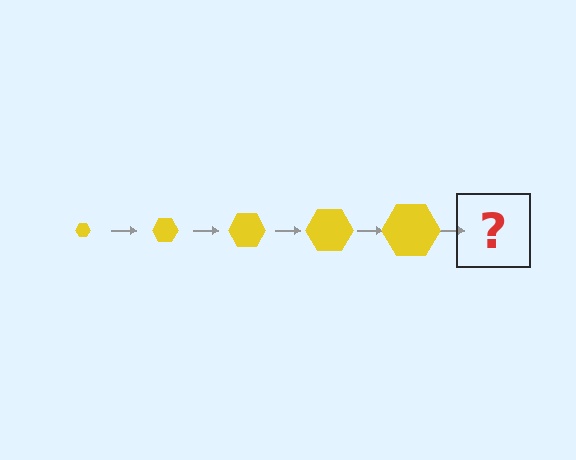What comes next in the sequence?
The next element should be a yellow hexagon, larger than the previous one.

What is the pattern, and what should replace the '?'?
The pattern is that the hexagon gets progressively larger each step. The '?' should be a yellow hexagon, larger than the previous one.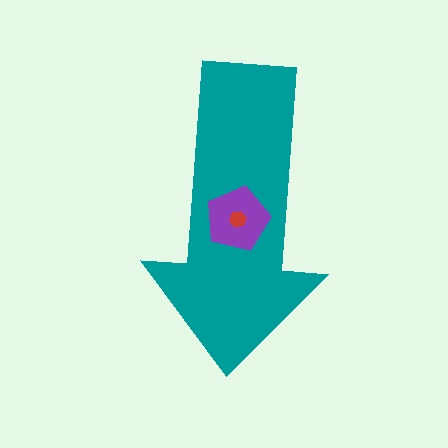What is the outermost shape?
The teal arrow.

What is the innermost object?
The red hexagon.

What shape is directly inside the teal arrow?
The purple pentagon.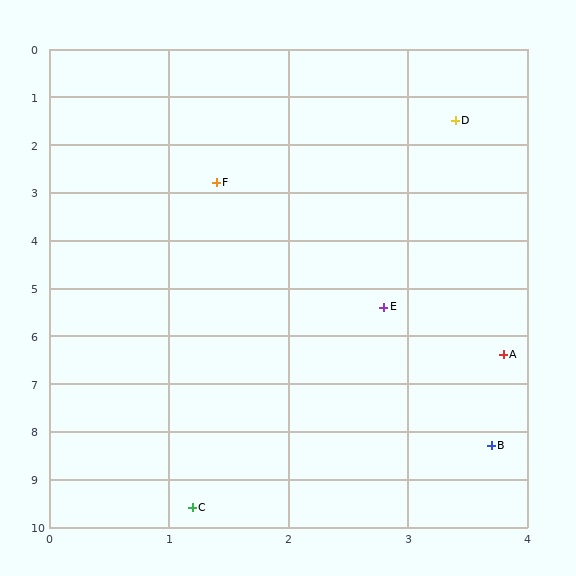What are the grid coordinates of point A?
Point A is at approximately (3.8, 6.4).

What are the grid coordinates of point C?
Point C is at approximately (1.2, 9.6).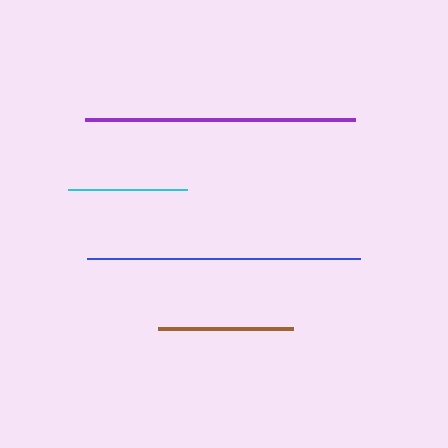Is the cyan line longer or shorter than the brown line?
The brown line is longer than the cyan line.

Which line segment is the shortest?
The cyan line is the shortest at approximately 120 pixels.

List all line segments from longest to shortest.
From longest to shortest: blue, purple, brown, cyan.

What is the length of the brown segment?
The brown segment is approximately 134 pixels long.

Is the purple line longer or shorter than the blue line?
The blue line is longer than the purple line.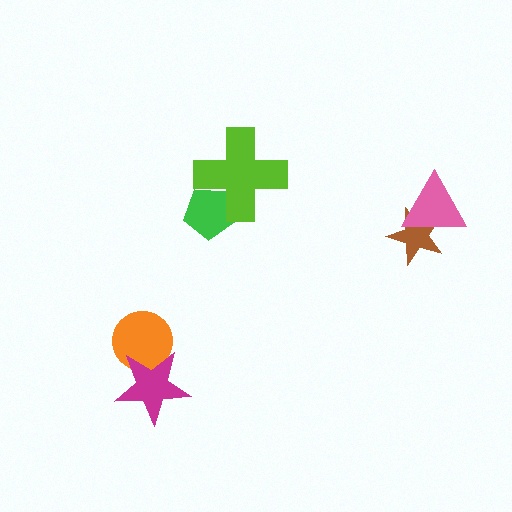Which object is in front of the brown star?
The pink triangle is in front of the brown star.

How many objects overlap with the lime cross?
1 object overlaps with the lime cross.